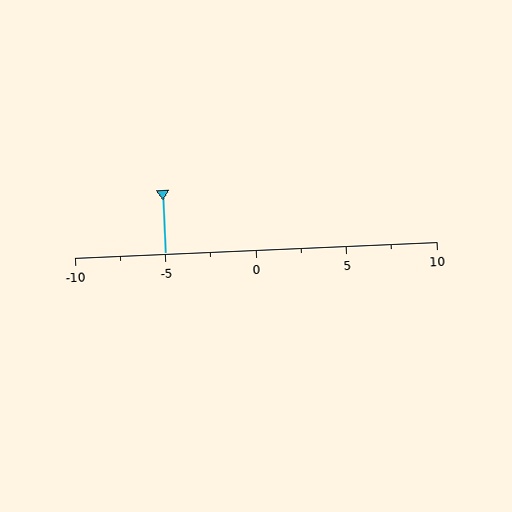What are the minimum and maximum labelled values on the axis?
The axis runs from -10 to 10.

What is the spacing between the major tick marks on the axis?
The major ticks are spaced 5 apart.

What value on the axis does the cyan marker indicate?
The marker indicates approximately -5.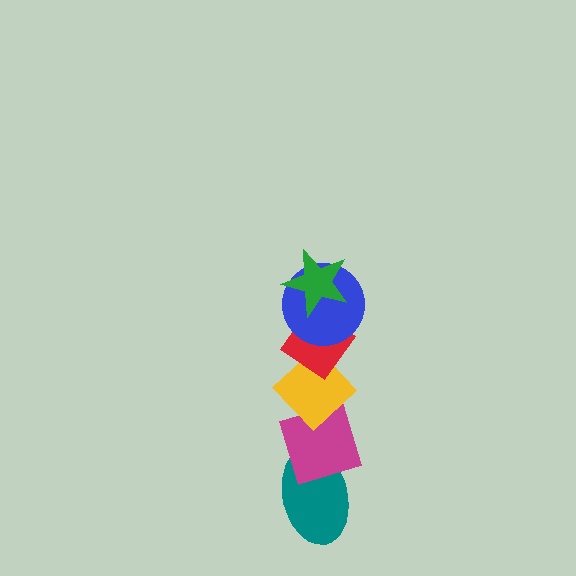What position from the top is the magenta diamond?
The magenta diamond is 5th from the top.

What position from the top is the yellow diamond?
The yellow diamond is 4th from the top.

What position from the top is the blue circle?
The blue circle is 2nd from the top.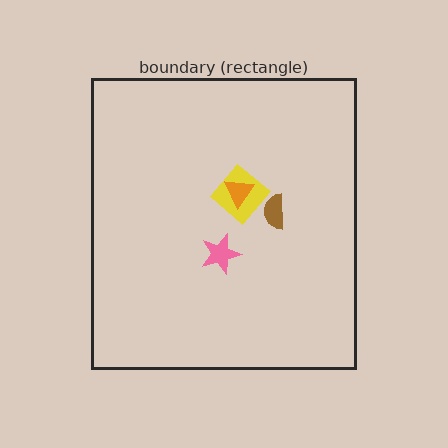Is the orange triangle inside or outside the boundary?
Inside.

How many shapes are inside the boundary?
4 inside, 0 outside.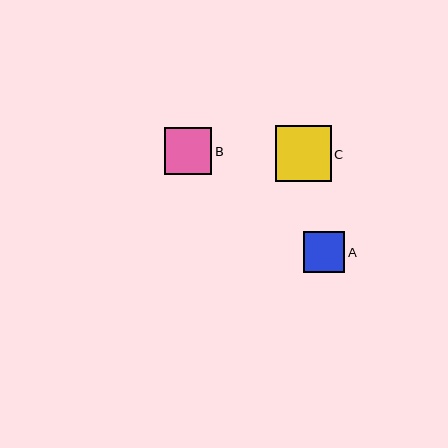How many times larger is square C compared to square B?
Square C is approximately 1.2 times the size of square B.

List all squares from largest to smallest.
From largest to smallest: C, B, A.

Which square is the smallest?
Square A is the smallest with a size of approximately 41 pixels.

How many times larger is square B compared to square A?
Square B is approximately 1.2 times the size of square A.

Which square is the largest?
Square C is the largest with a size of approximately 56 pixels.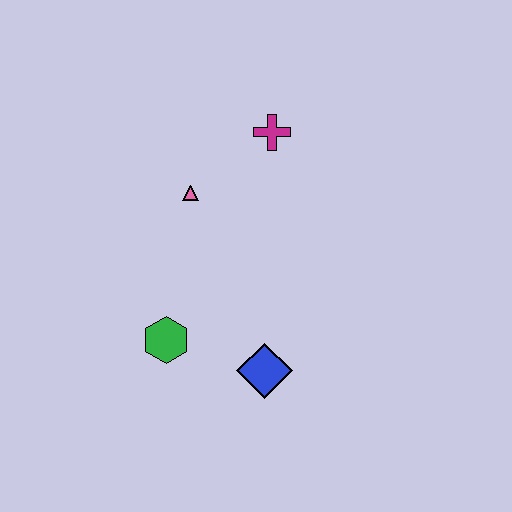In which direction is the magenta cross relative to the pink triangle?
The magenta cross is to the right of the pink triangle.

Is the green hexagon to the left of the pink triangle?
Yes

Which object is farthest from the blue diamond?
The magenta cross is farthest from the blue diamond.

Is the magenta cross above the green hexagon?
Yes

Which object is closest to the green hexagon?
The blue diamond is closest to the green hexagon.